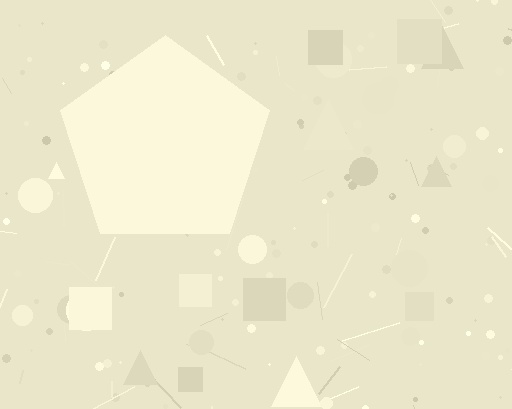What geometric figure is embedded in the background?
A pentagon is embedded in the background.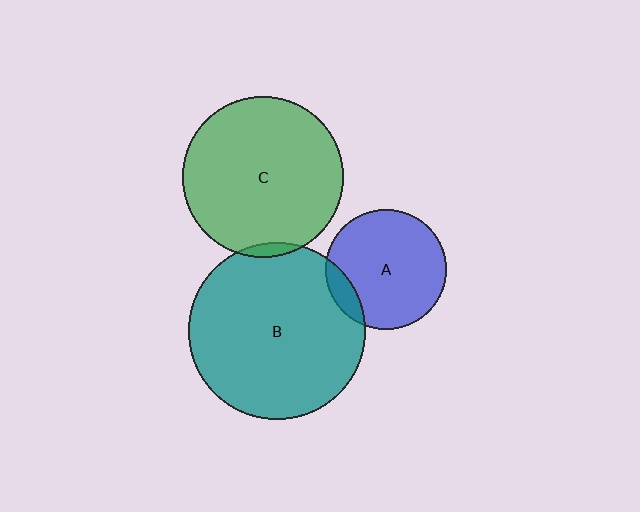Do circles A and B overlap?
Yes.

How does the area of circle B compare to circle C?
Approximately 1.2 times.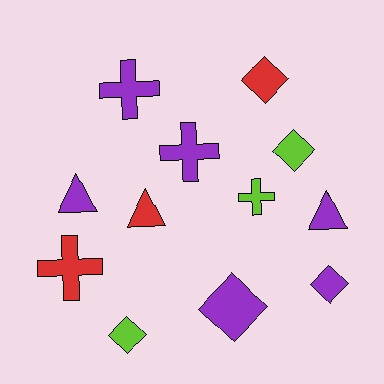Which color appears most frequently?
Purple, with 6 objects.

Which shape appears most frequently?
Diamond, with 5 objects.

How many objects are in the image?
There are 12 objects.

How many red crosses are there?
There is 1 red cross.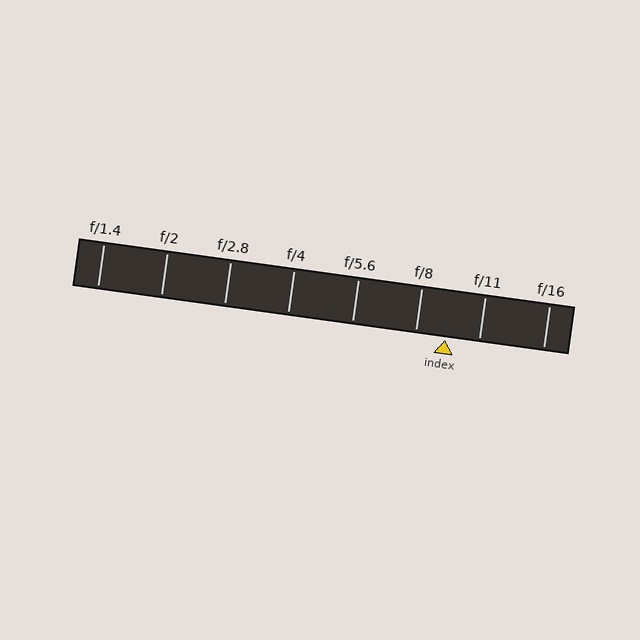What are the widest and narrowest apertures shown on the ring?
The widest aperture shown is f/1.4 and the narrowest is f/16.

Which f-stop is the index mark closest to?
The index mark is closest to f/8.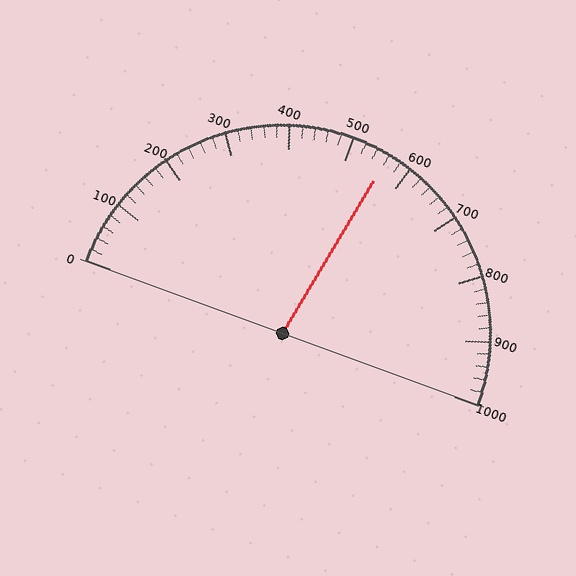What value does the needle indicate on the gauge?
The needle indicates approximately 560.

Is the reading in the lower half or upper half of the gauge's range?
The reading is in the upper half of the range (0 to 1000).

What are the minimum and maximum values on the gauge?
The gauge ranges from 0 to 1000.